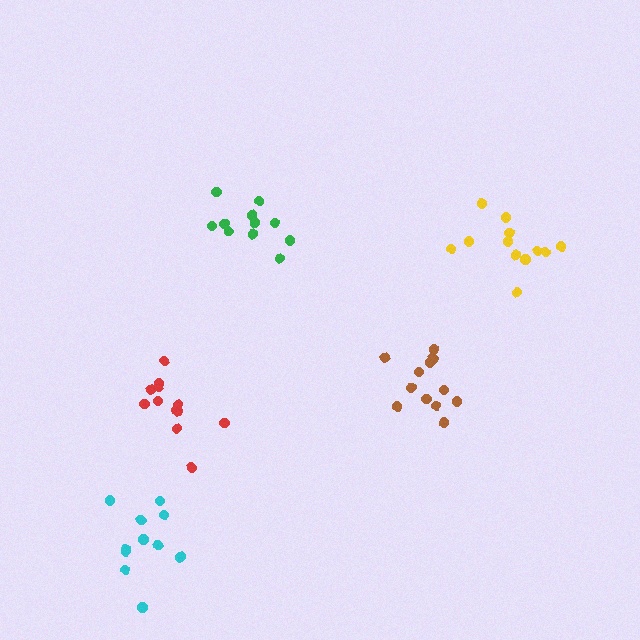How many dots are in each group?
Group 1: 12 dots, Group 2: 11 dots, Group 3: 11 dots, Group 4: 12 dots, Group 5: 12 dots (58 total).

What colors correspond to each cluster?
The clusters are colored: brown, green, cyan, red, yellow.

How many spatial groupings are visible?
There are 5 spatial groupings.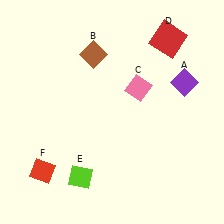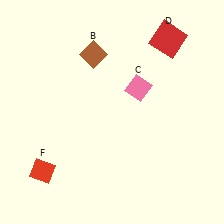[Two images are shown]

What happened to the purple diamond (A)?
The purple diamond (A) was removed in Image 2. It was in the top-right area of Image 1.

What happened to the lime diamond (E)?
The lime diamond (E) was removed in Image 2. It was in the bottom-left area of Image 1.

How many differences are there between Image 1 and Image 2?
There are 2 differences between the two images.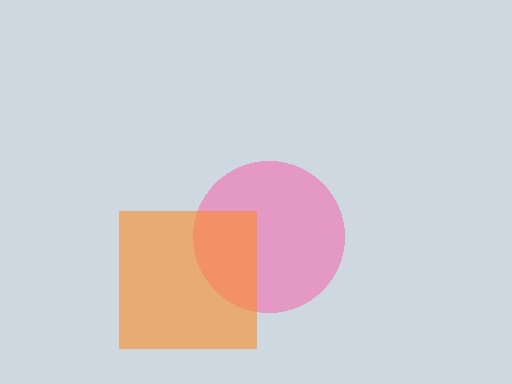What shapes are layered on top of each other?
The layered shapes are: a pink circle, an orange square.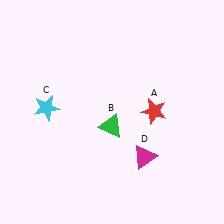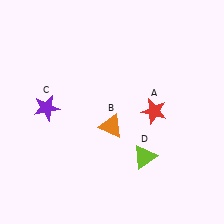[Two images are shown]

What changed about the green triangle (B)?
In Image 1, B is green. In Image 2, it changed to orange.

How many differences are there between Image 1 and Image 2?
There are 3 differences between the two images.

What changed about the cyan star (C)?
In Image 1, C is cyan. In Image 2, it changed to purple.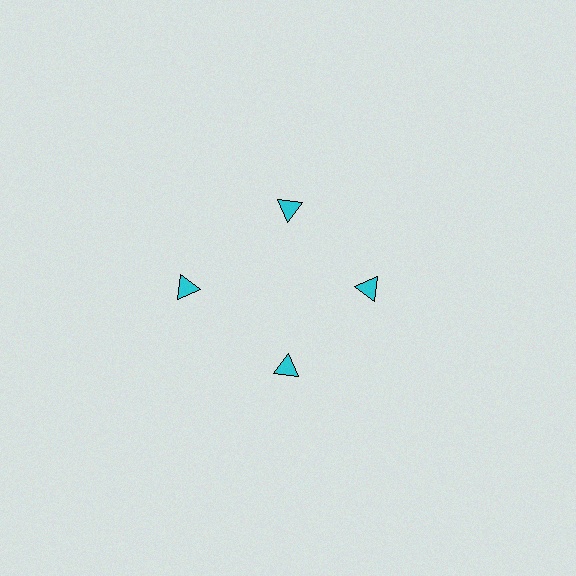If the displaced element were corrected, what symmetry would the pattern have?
It would have 4-fold rotational symmetry — the pattern would map onto itself every 90 degrees.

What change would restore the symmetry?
The symmetry would be restored by moving it inward, back onto the ring so that all 4 triangles sit at equal angles and equal distance from the center.